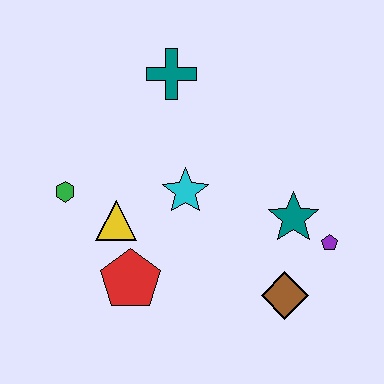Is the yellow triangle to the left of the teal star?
Yes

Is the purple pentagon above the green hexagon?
No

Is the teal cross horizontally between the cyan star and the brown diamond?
No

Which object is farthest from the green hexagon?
The purple pentagon is farthest from the green hexagon.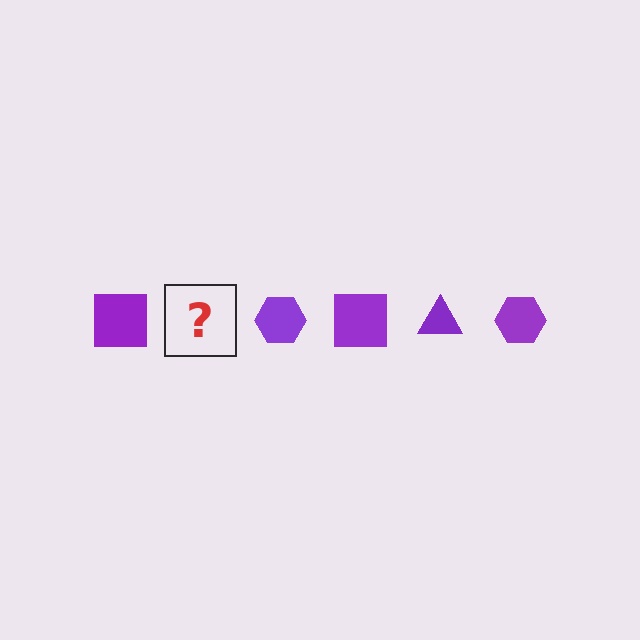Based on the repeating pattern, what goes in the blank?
The blank should be a purple triangle.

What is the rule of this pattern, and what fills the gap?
The rule is that the pattern cycles through square, triangle, hexagon shapes in purple. The gap should be filled with a purple triangle.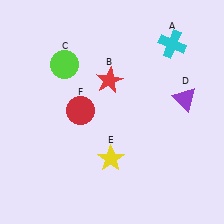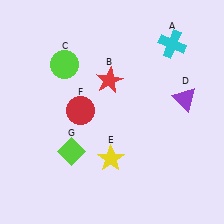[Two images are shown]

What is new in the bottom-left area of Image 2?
A lime diamond (G) was added in the bottom-left area of Image 2.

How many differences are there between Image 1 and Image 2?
There is 1 difference between the two images.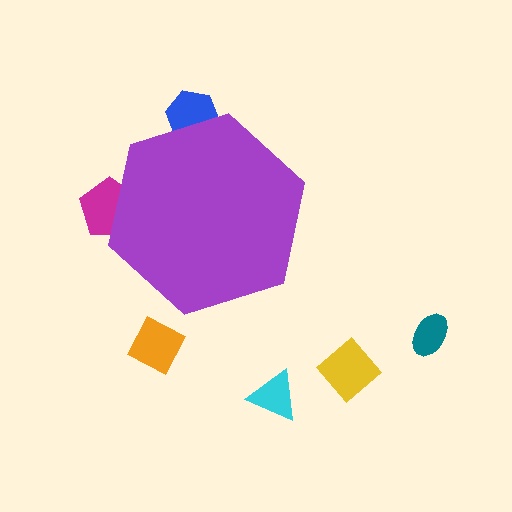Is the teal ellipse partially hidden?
No, the teal ellipse is fully visible.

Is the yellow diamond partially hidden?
No, the yellow diamond is fully visible.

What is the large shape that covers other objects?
A purple hexagon.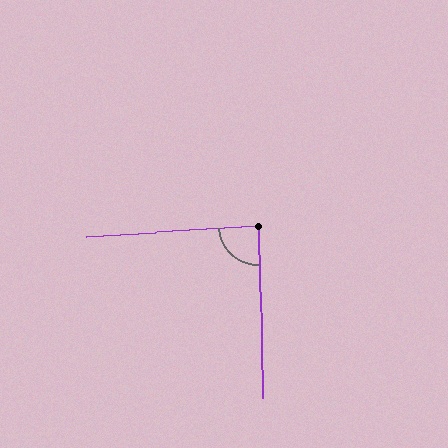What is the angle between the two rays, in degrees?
Approximately 88 degrees.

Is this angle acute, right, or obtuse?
It is approximately a right angle.